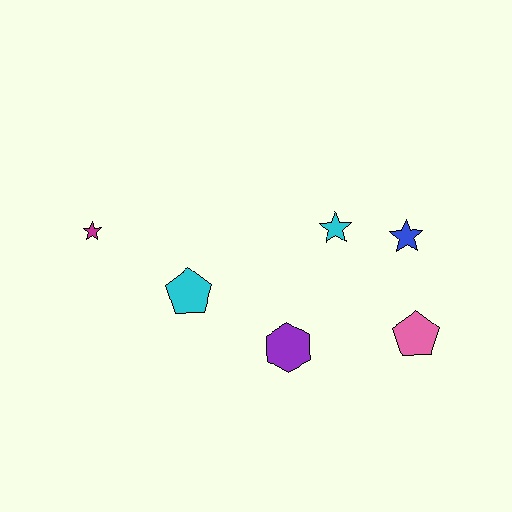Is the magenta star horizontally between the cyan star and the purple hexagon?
No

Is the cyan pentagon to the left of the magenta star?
No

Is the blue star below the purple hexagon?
No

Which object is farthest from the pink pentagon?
The magenta star is farthest from the pink pentagon.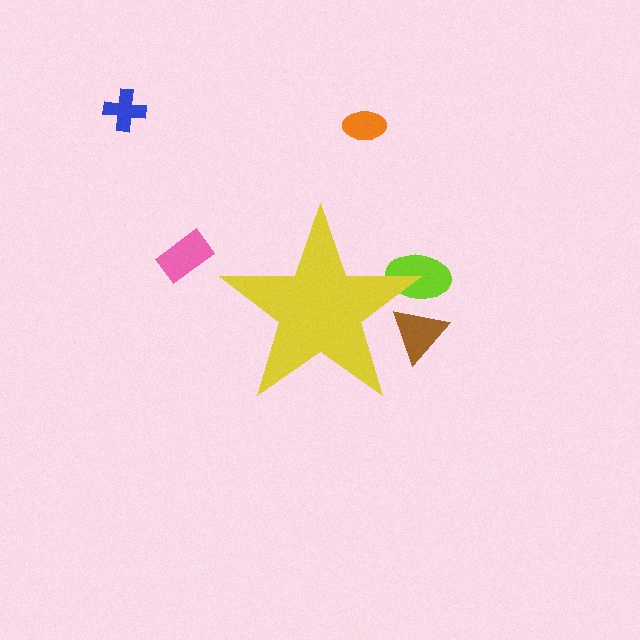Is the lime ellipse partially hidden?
Yes, the lime ellipse is partially hidden behind the yellow star.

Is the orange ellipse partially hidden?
No, the orange ellipse is fully visible.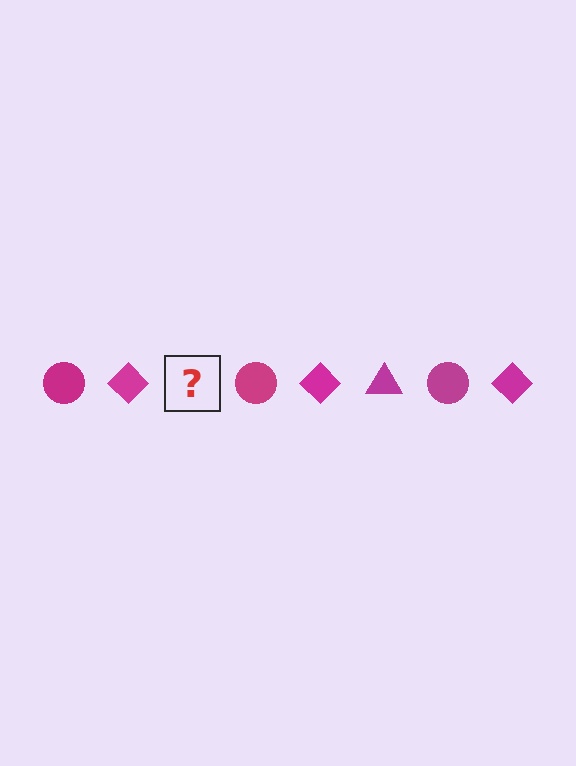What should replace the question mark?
The question mark should be replaced with a magenta triangle.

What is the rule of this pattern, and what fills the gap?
The rule is that the pattern cycles through circle, diamond, triangle shapes in magenta. The gap should be filled with a magenta triangle.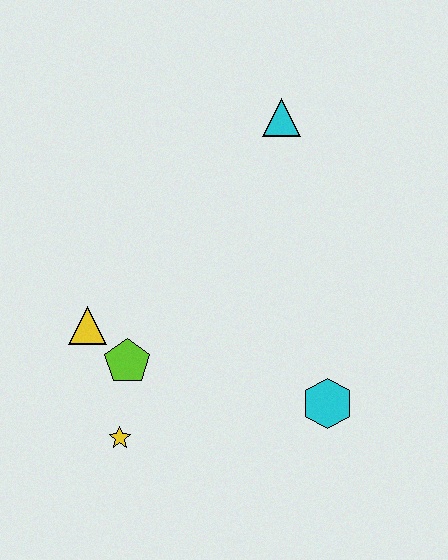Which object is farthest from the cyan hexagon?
The cyan triangle is farthest from the cyan hexagon.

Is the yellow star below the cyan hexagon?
Yes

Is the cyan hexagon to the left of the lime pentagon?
No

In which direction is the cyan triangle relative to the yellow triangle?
The cyan triangle is above the yellow triangle.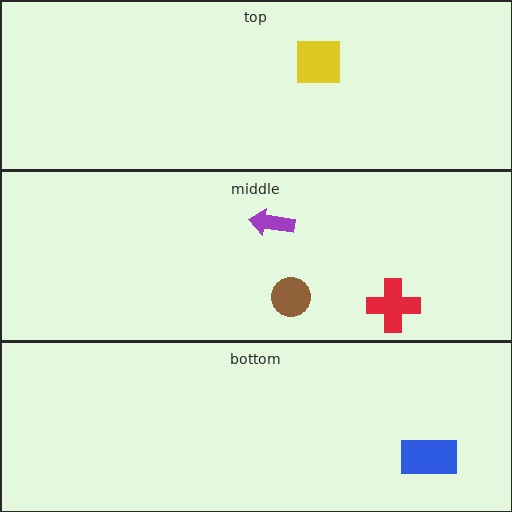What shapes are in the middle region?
The red cross, the brown circle, the purple arrow.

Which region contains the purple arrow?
The middle region.